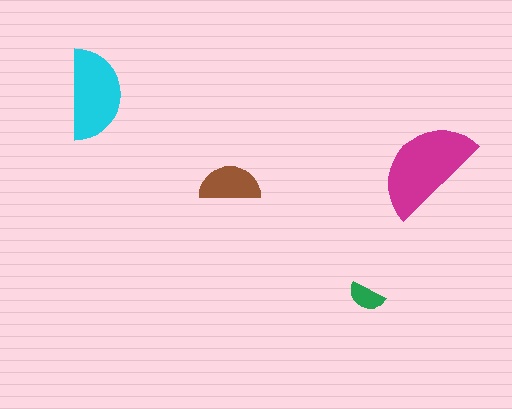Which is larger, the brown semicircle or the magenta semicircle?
The magenta one.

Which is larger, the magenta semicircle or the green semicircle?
The magenta one.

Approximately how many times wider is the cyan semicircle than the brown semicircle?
About 1.5 times wider.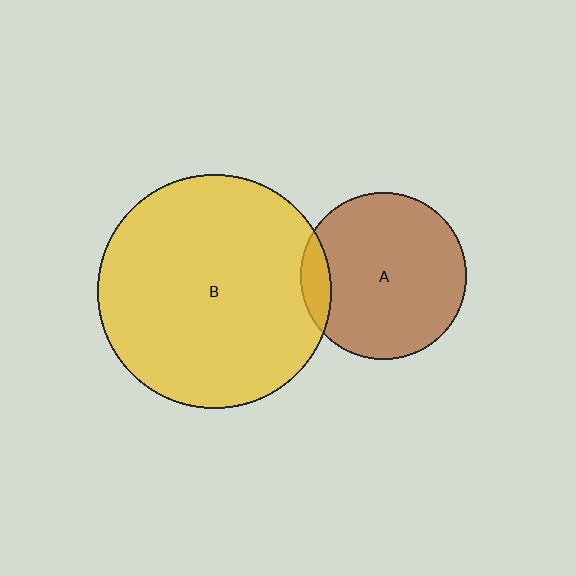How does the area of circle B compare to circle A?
Approximately 2.0 times.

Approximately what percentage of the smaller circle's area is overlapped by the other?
Approximately 10%.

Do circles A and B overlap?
Yes.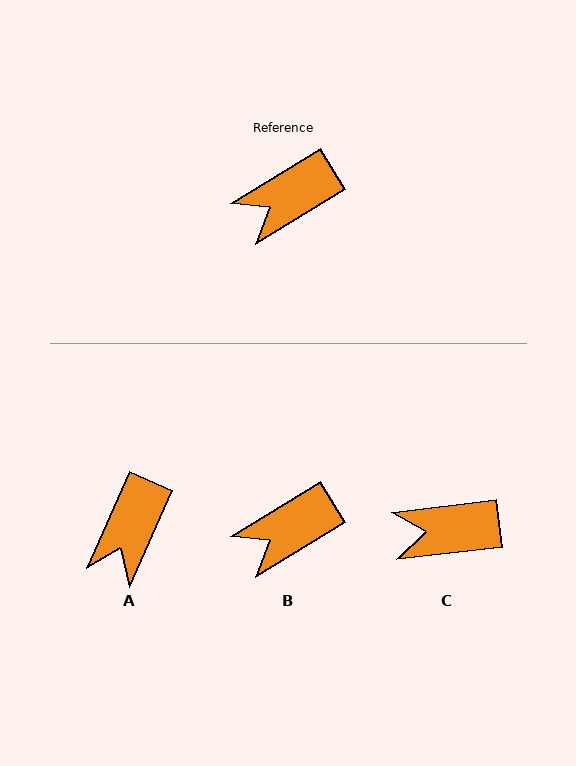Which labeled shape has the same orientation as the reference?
B.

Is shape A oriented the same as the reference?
No, it is off by about 35 degrees.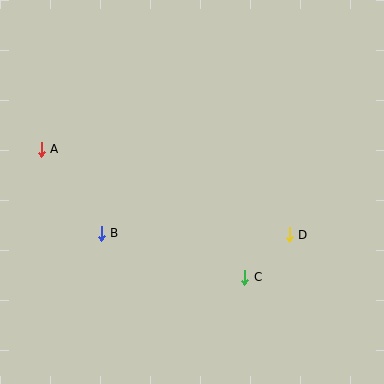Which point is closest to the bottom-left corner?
Point B is closest to the bottom-left corner.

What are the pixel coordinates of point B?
Point B is at (101, 233).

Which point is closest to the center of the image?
Point B at (101, 233) is closest to the center.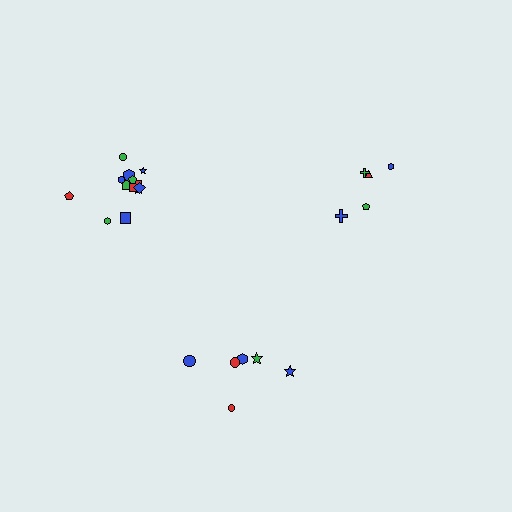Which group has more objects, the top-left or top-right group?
The top-left group.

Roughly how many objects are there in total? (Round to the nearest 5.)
Roughly 25 objects in total.